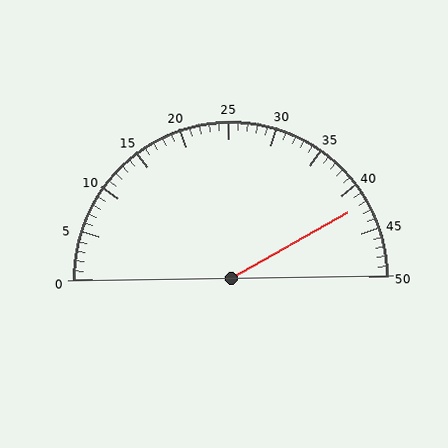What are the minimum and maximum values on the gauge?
The gauge ranges from 0 to 50.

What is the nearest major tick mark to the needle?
The nearest major tick mark is 40.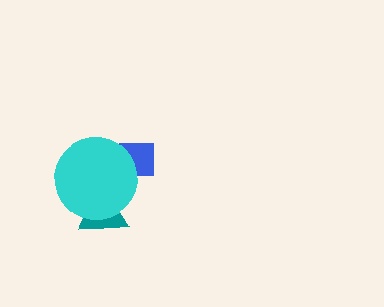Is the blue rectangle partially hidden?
Yes, it is partially covered by another shape.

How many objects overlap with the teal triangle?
1 object overlaps with the teal triangle.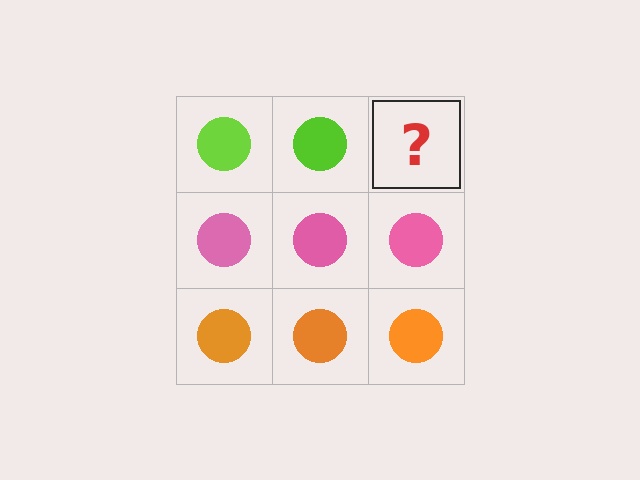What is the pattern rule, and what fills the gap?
The rule is that each row has a consistent color. The gap should be filled with a lime circle.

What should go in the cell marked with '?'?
The missing cell should contain a lime circle.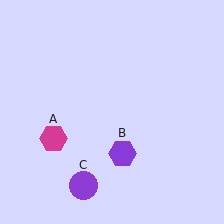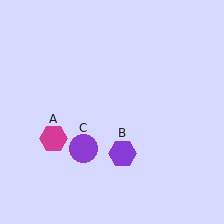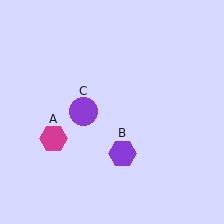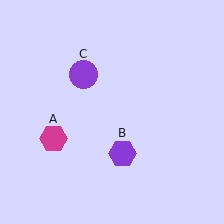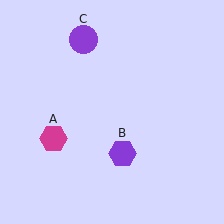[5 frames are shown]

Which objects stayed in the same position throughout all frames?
Magenta hexagon (object A) and purple hexagon (object B) remained stationary.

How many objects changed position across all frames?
1 object changed position: purple circle (object C).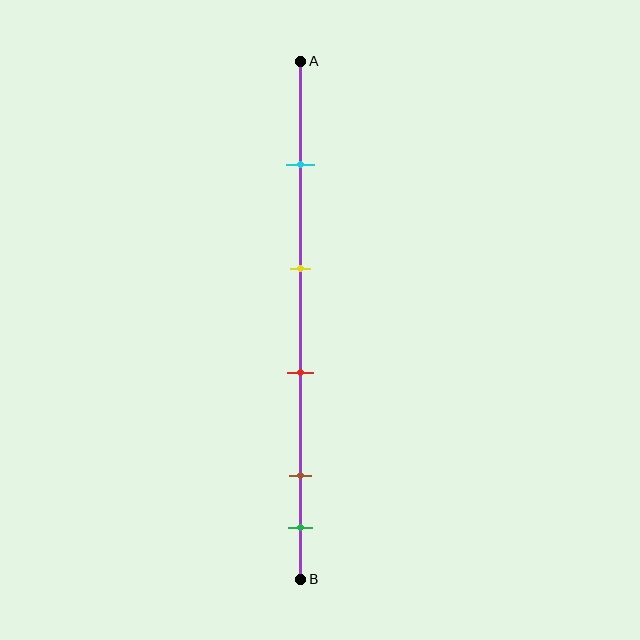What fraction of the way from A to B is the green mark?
The green mark is approximately 90% (0.9) of the way from A to B.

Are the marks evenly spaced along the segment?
No, the marks are not evenly spaced.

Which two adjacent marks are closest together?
The brown and green marks are the closest adjacent pair.